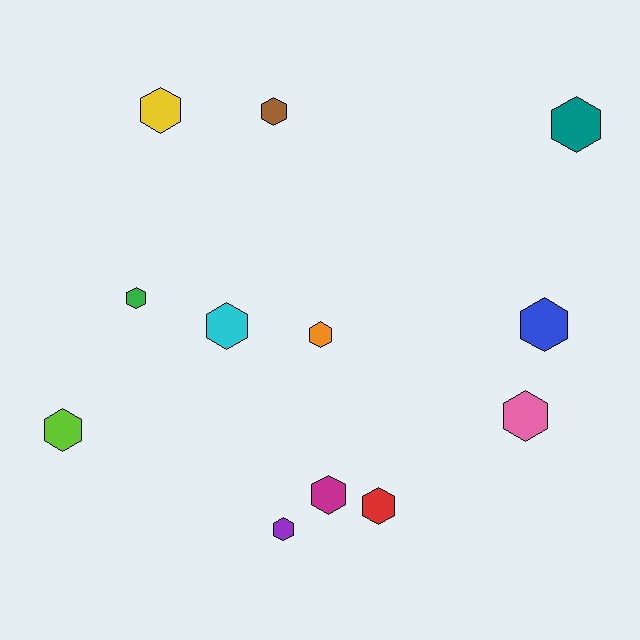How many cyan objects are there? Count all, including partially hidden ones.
There is 1 cyan object.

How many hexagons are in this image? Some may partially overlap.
There are 12 hexagons.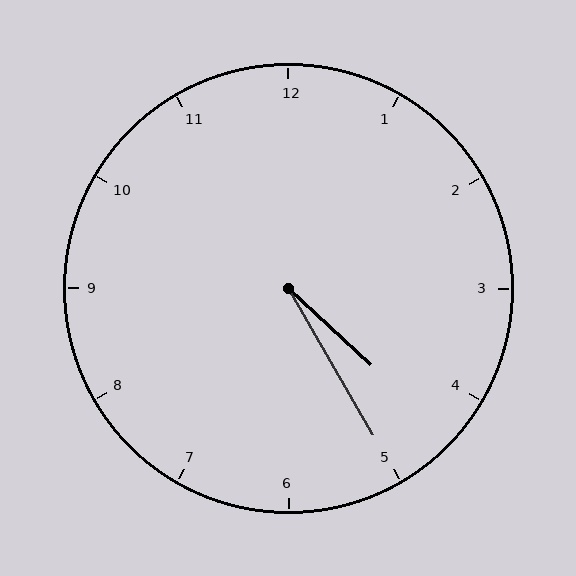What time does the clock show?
4:25.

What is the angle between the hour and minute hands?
Approximately 18 degrees.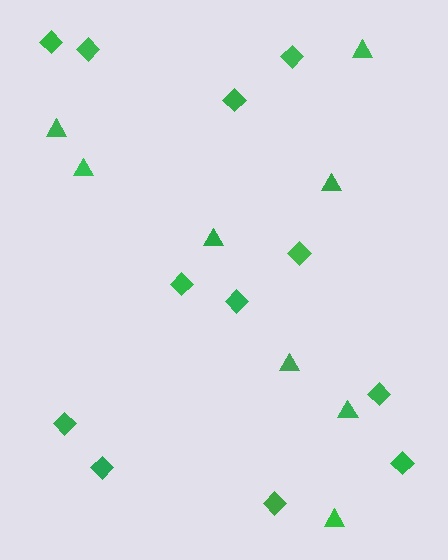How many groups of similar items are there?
There are 2 groups: one group of diamonds (12) and one group of triangles (8).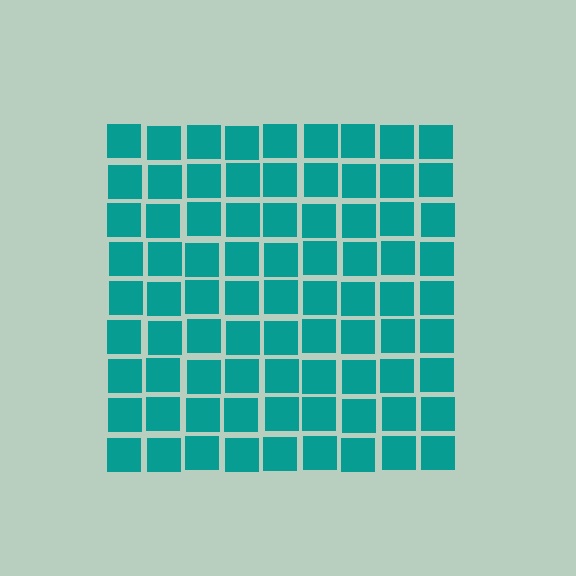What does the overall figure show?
The overall figure shows a square.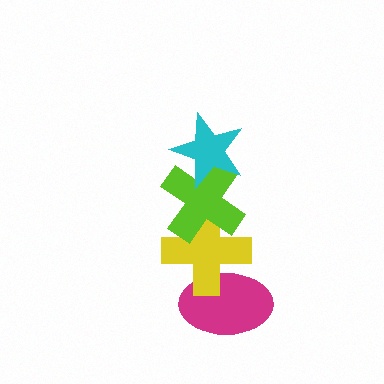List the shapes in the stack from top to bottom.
From top to bottom: the cyan star, the lime cross, the yellow cross, the magenta ellipse.